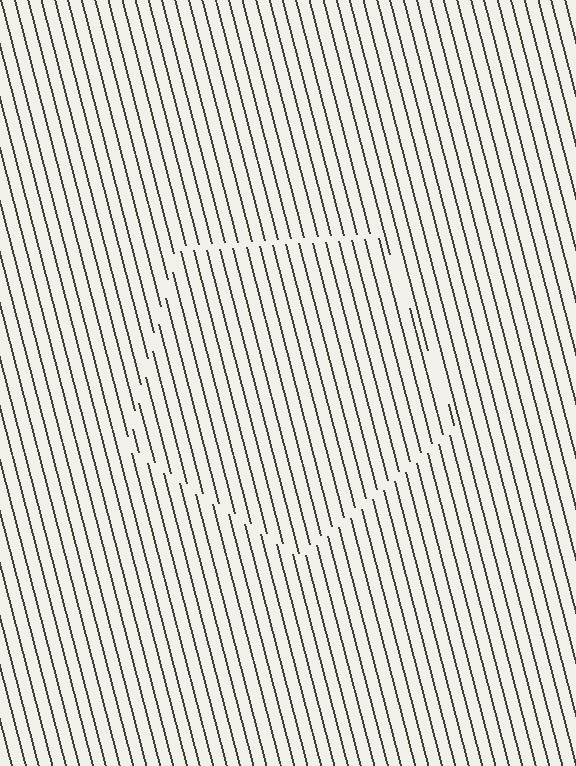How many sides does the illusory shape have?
5 sides — the line-ends trace a pentagon.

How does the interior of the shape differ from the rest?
The interior of the shape contains the same grating, shifted by half a period — the contour is defined by the phase discontinuity where line-ends from the inner and outer gratings abut.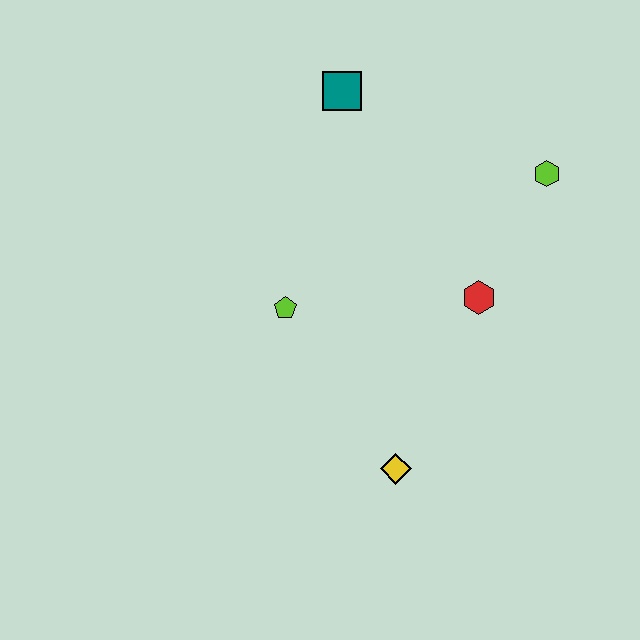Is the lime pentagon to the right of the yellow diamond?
No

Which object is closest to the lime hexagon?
The red hexagon is closest to the lime hexagon.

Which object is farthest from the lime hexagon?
The yellow diamond is farthest from the lime hexagon.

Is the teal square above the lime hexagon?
Yes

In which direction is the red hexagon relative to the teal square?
The red hexagon is below the teal square.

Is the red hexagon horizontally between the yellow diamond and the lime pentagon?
No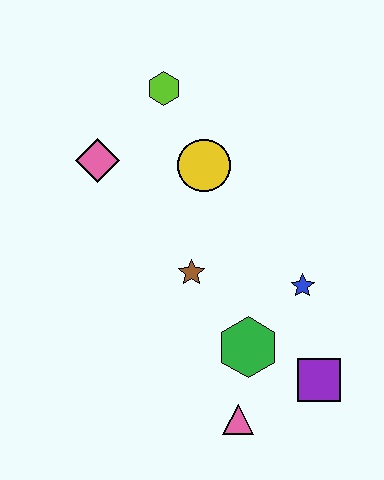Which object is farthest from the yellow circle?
The pink triangle is farthest from the yellow circle.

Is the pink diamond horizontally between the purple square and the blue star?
No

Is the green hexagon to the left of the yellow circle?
No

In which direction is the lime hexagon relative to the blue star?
The lime hexagon is above the blue star.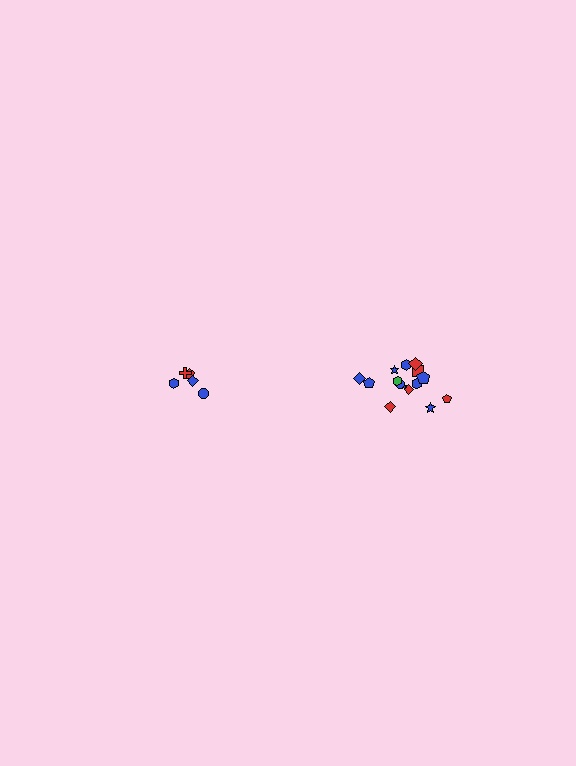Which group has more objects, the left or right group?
The right group.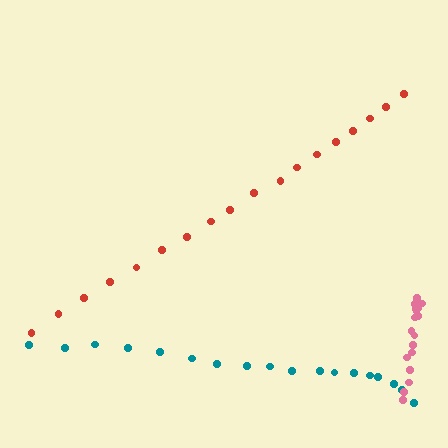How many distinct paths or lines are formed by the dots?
There are 3 distinct paths.